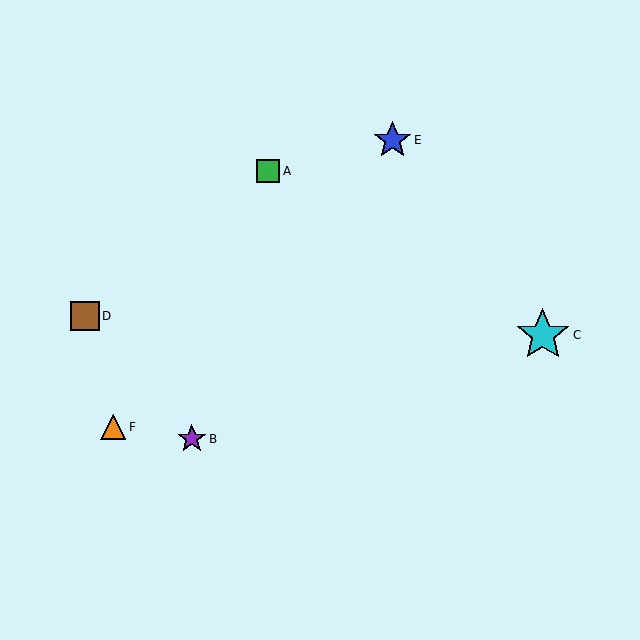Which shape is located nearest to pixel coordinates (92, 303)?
The brown square (labeled D) at (85, 316) is nearest to that location.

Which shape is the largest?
The cyan star (labeled C) is the largest.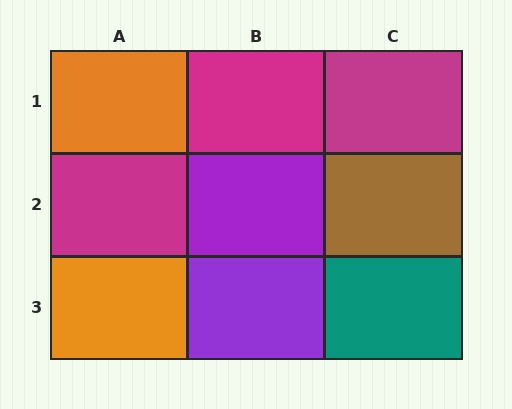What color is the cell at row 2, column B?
Purple.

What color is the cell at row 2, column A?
Magenta.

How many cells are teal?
1 cell is teal.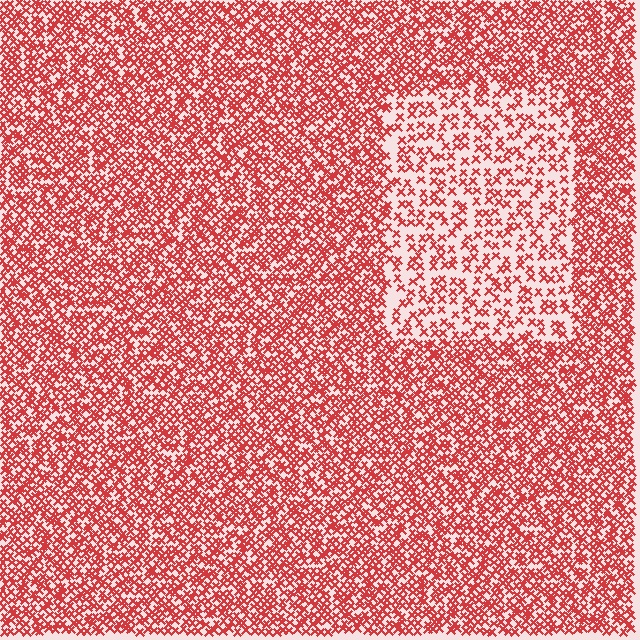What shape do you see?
I see a rectangle.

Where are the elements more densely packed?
The elements are more densely packed outside the rectangle boundary.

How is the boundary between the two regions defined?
The boundary is defined by a change in element density (approximately 2.1x ratio). All elements are the same color, size, and shape.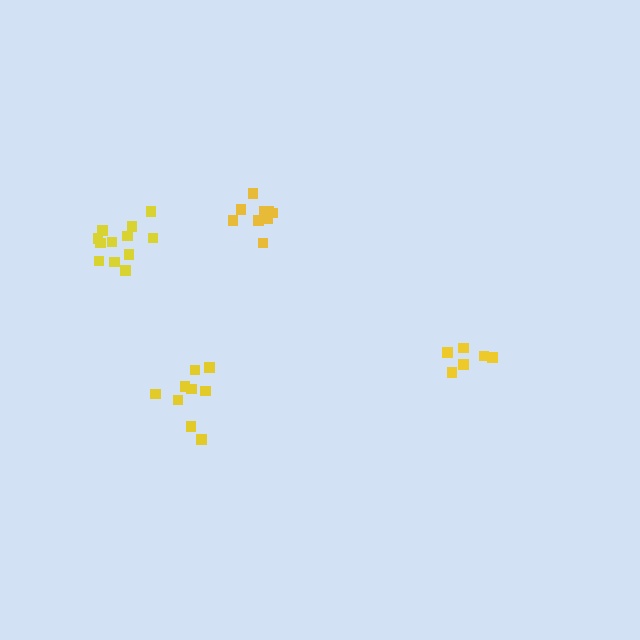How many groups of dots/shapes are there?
There are 4 groups.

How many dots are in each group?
Group 1: 9 dots, Group 2: 12 dots, Group 3: 6 dots, Group 4: 10 dots (37 total).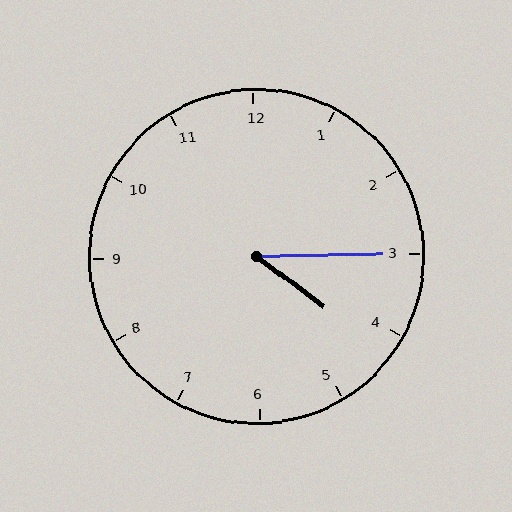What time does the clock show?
4:15.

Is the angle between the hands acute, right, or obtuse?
It is acute.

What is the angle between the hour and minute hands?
Approximately 38 degrees.